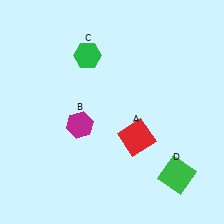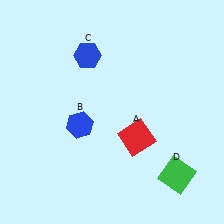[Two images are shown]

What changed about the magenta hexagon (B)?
In Image 1, B is magenta. In Image 2, it changed to blue.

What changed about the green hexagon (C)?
In Image 1, C is green. In Image 2, it changed to blue.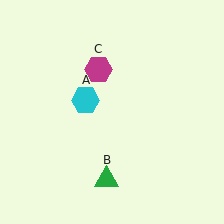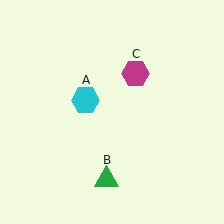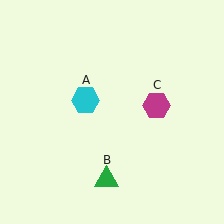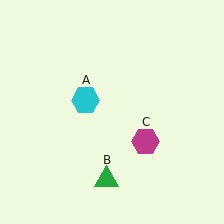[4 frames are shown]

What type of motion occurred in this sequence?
The magenta hexagon (object C) rotated clockwise around the center of the scene.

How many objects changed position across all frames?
1 object changed position: magenta hexagon (object C).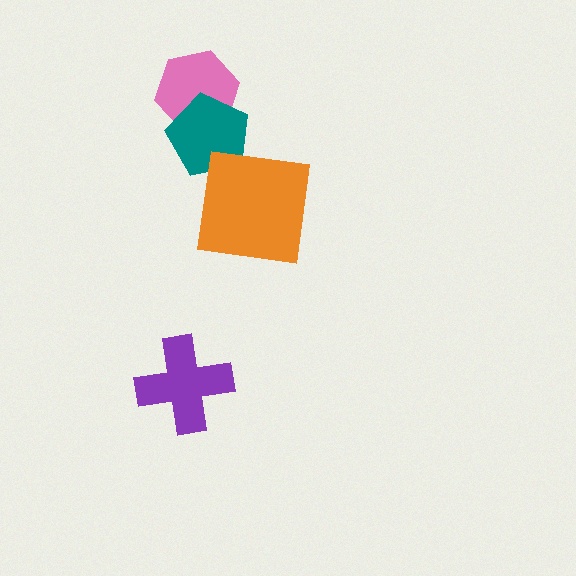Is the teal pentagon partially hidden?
Yes, it is partially covered by another shape.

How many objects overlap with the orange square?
1 object overlaps with the orange square.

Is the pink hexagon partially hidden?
Yes, it is partially covered by another shape.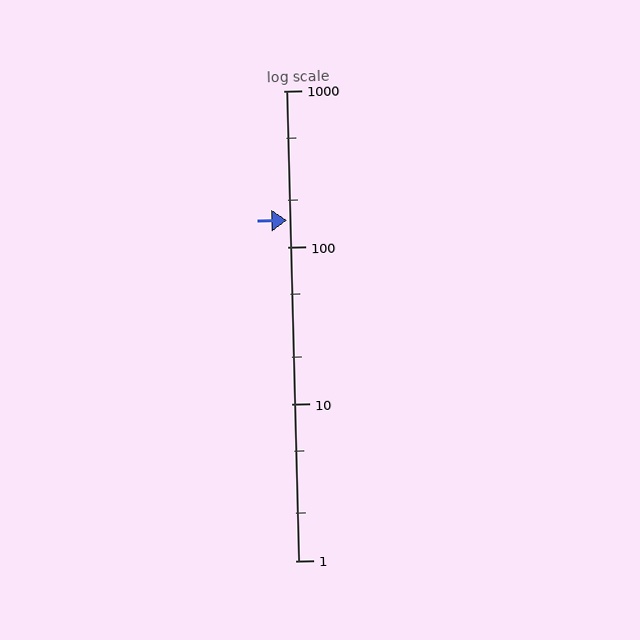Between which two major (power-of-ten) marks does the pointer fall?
The pointer is between 100 and 1000.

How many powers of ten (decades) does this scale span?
The scale spans 3 decades, from 1 to 1000.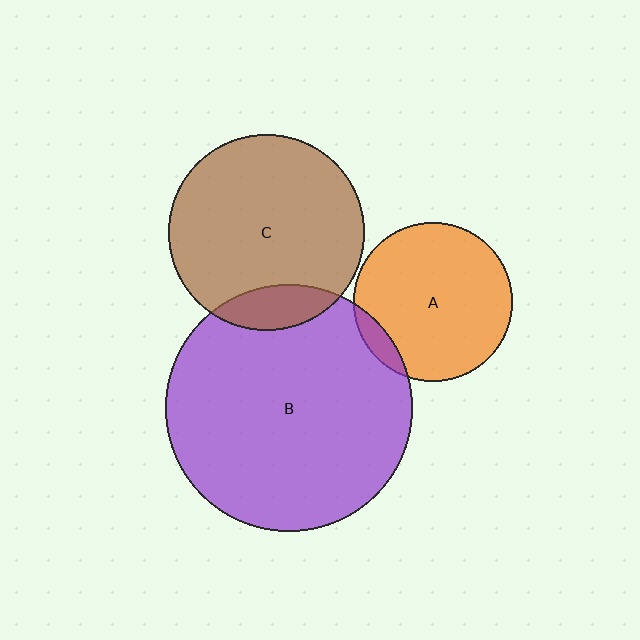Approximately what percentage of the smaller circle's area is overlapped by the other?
Approximately 15%.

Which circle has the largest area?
Circle B (purple).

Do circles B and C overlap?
Yes.